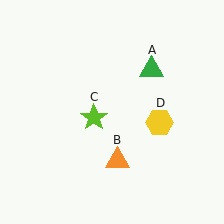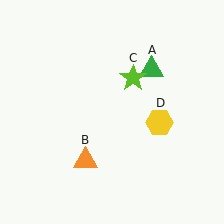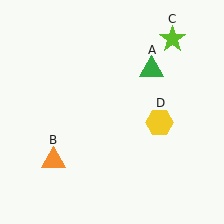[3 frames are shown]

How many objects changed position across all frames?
2 objects changed position: orange triangle (object B), lime star (object C).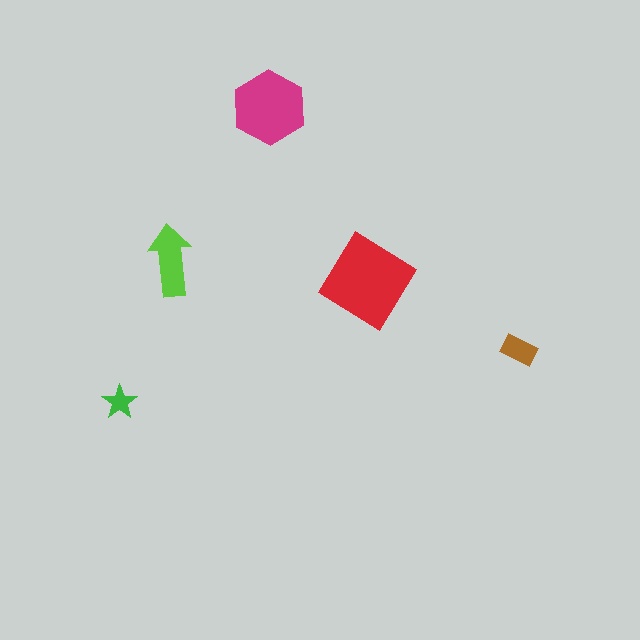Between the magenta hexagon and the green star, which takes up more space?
The magenta hexagon.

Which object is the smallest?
The green star.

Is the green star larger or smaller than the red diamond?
Smaller.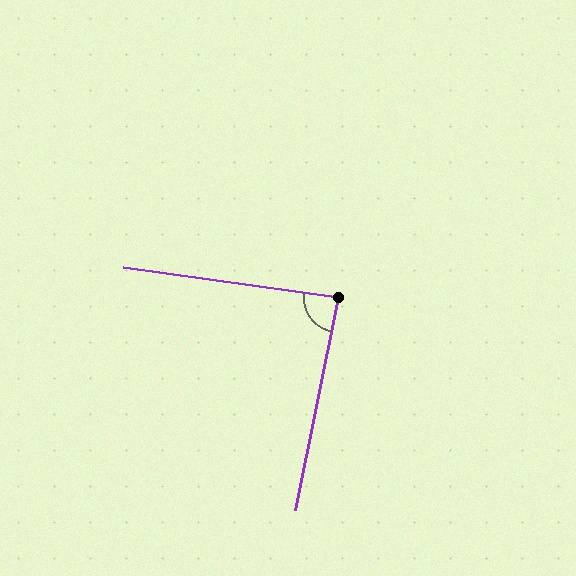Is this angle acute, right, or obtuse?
It is approximately a right angle.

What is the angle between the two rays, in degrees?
Approximately 87 degrees.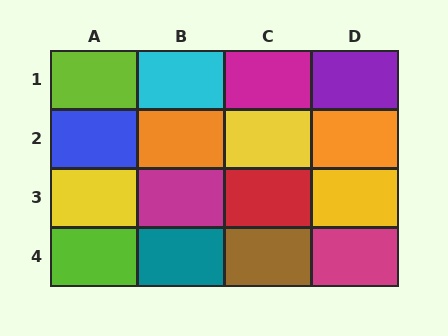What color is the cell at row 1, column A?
Lime.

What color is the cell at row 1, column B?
Cyan.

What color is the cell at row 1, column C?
Magenta.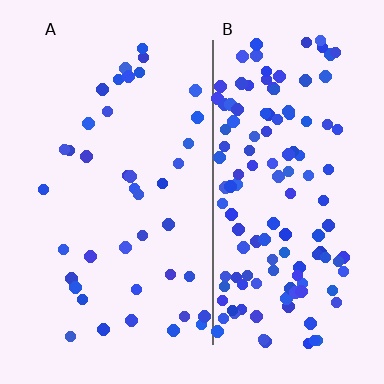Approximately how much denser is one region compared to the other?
Approximately 3.3× — region B over region A.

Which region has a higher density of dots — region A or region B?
B (the right).